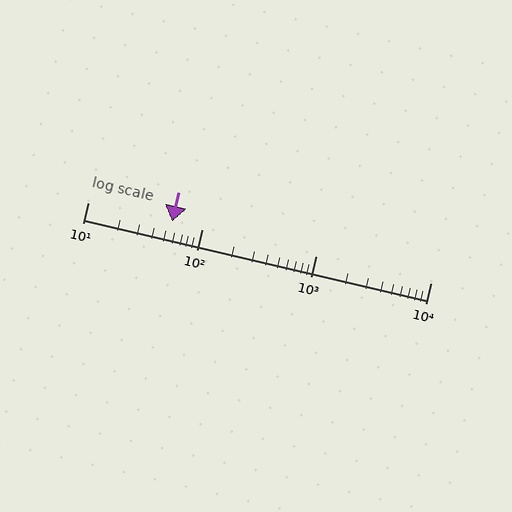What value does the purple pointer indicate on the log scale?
The pointer indicates approximately 55.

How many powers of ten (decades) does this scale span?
The scale spans 3 decades, from 10 to 10000.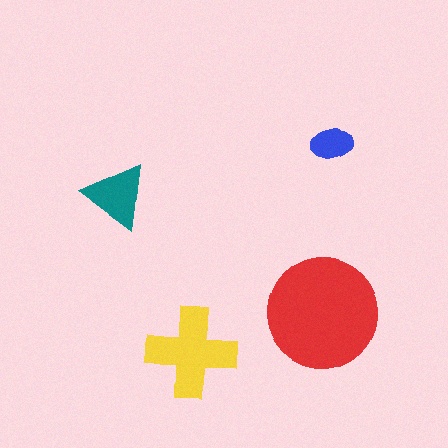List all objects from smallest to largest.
The blue ellipse, the teal triangle, the yellow cross, the red circle.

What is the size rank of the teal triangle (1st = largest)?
3rd.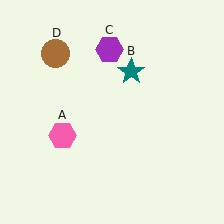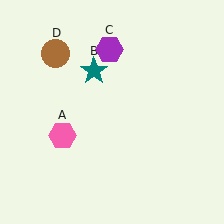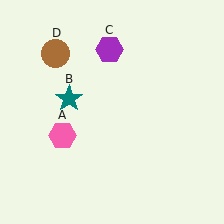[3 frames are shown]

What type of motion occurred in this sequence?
The teal star (object B) rotated counterclockwise around the center of the scene.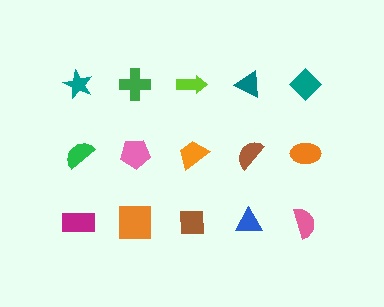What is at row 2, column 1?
A green semicircle.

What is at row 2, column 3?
An orange trapezoid.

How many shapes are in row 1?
5 shapes.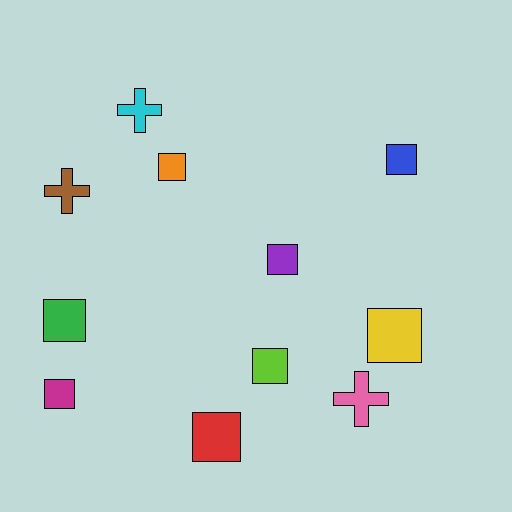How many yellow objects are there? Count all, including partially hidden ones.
There is 1 yellow object.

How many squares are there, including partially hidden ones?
There are 8 squares.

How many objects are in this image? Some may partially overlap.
There are 11 objects.